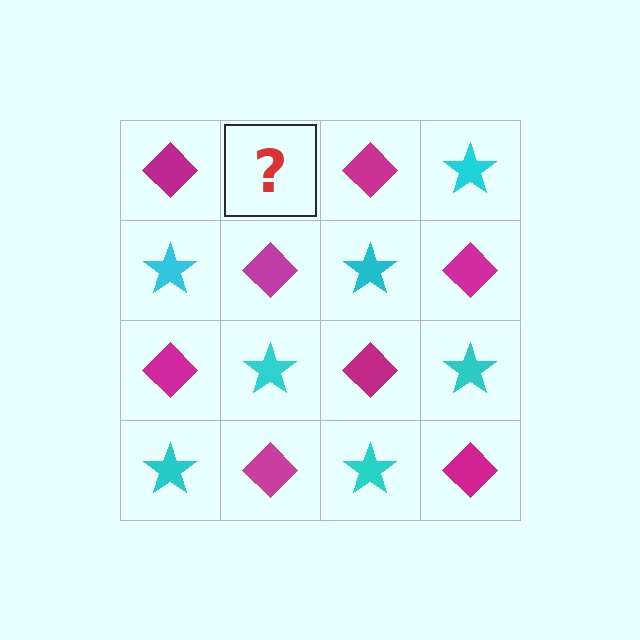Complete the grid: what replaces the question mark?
The question mark should be replaced with a cyan star.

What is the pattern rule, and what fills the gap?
The rule is that it alternates magenta diamond and cyan star in a checkerboard pattern. The gap should be filled with a cyan star.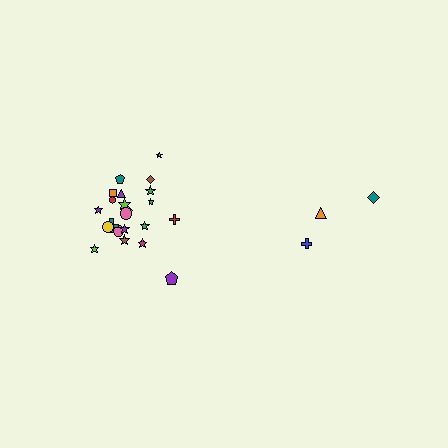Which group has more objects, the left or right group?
The left group.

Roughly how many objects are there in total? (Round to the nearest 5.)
Roughly 25 objects in total.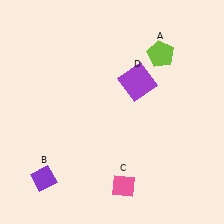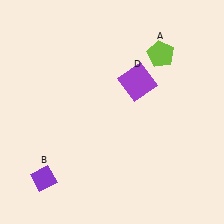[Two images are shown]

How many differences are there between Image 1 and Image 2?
There is 1 difference between the two images.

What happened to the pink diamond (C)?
The pink diamond (C) was removed in Image 2. It was in the bottom-right area of Image 1.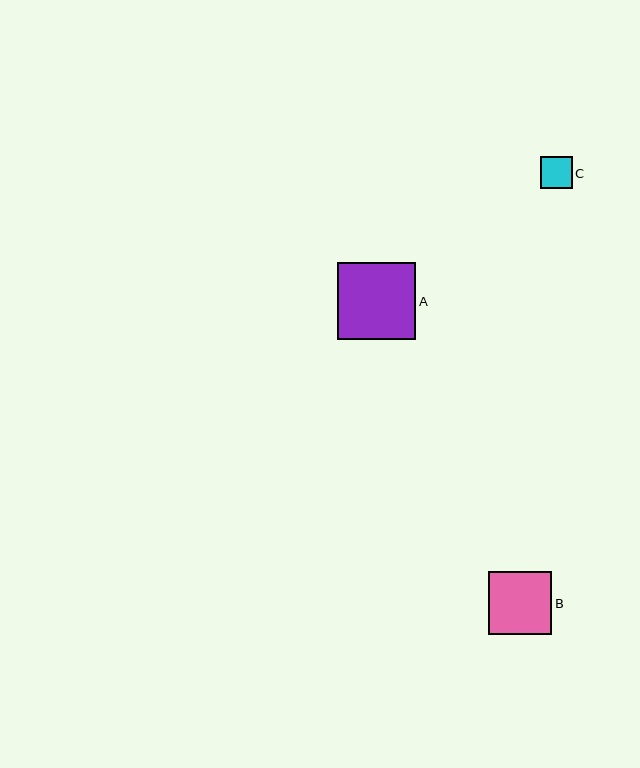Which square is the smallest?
Square C is the smallest with a size of approximately 32 pixels.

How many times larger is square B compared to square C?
Square B is approximately 2.0 times the size of square C.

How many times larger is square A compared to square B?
Square A is approximately 1.2 times the size of square B.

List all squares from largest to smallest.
From largest to smallest: A, B, C.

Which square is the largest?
Square A is the largest with a size of approximately 78 pixels.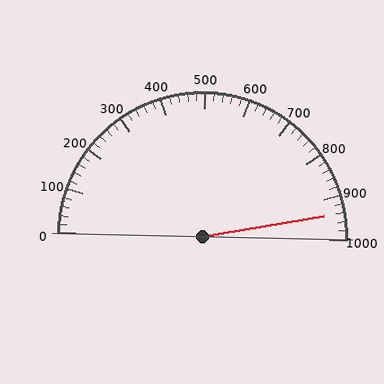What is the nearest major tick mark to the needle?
The nearest major tick mark is 900.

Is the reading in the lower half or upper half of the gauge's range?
The reading is in the upper half of the range (0 to 1000).